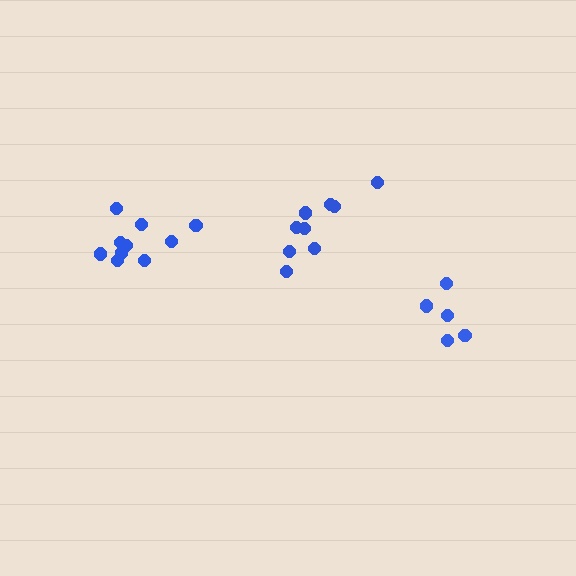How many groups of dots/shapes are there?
There are 3 groups.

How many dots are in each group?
Group 1: 11 dots, Group 2: 9 dots, Group 3: 5 dots (25 total).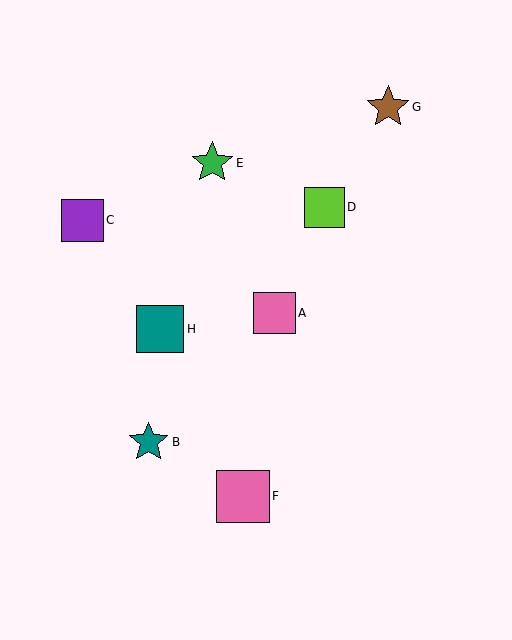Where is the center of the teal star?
The center of the teal star is at (149, 442).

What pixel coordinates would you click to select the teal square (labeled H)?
Click at (160, 329) to select the teal square H.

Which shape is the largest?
The pink square (labeled F) is the largest.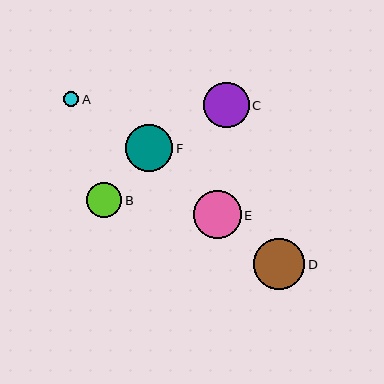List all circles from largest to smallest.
From largest to smallest: D, F, E, C, B, A.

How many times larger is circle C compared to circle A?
Circle C is approximately 3.0 times the size of circle A.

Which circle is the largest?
Circle D is the largest with a size of approximately 51 pixels.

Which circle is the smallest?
Circle A is the smallest with a size of approximately 15 pixels.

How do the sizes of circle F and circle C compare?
Circle F and circle C are approximately the same size.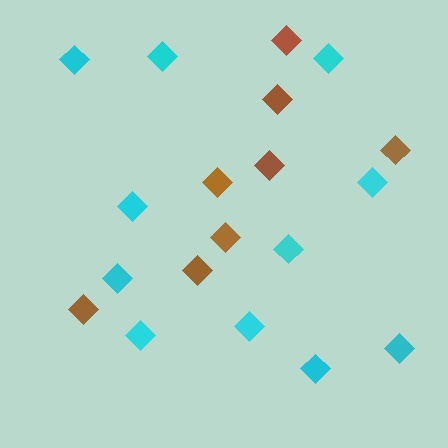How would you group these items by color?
There are 2 groups: one group of cyan diamonds (11) and one group of brown diamonds (8).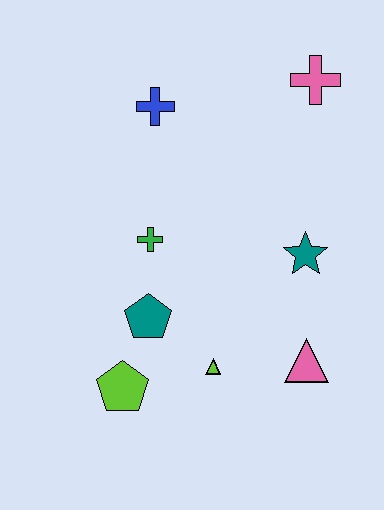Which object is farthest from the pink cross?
The lime pentagon is farthest from the pink cross.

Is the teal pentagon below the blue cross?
Yes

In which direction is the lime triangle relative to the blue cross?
The lime triangle is below the blue cross.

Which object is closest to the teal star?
The pink triangle is closest to the teal star.